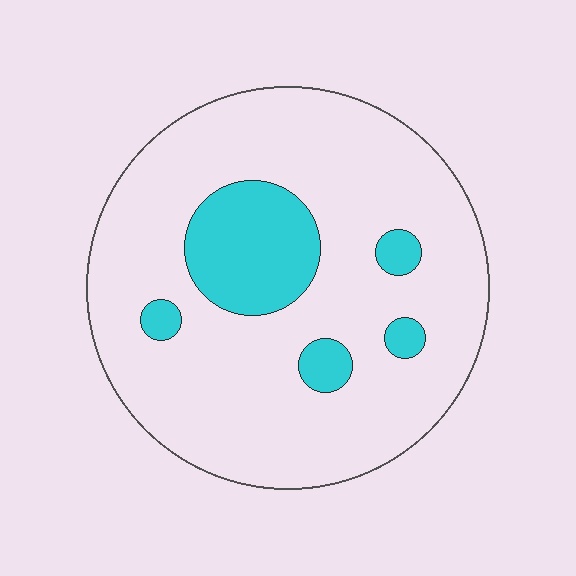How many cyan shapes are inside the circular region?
5.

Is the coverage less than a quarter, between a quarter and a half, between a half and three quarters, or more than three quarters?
Less than a quarter.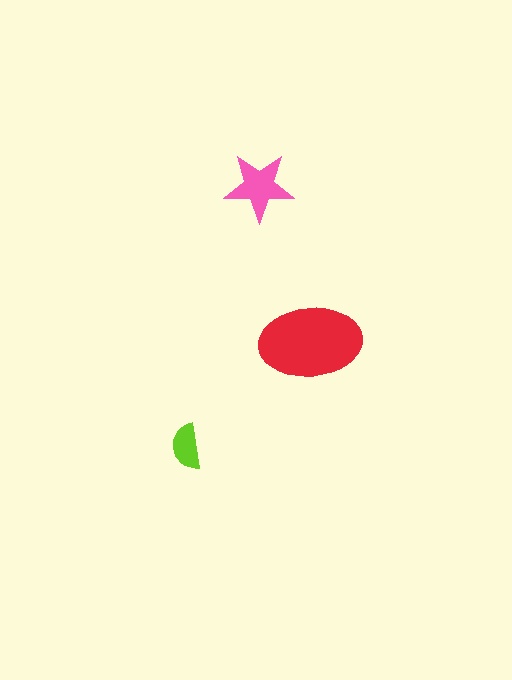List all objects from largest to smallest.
The red ellipse, the pink star, the lime semicircle.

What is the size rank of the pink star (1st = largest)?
2nd.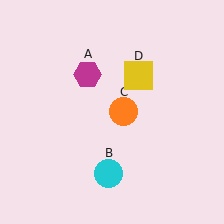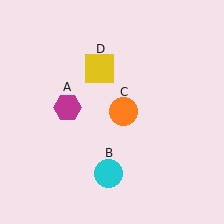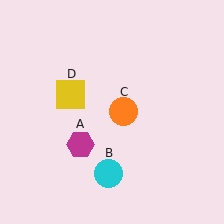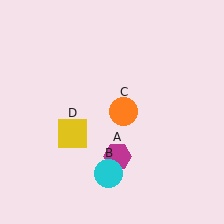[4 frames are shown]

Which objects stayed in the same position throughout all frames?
Cyan circle (object B) and orange circle (object C) remained stationary.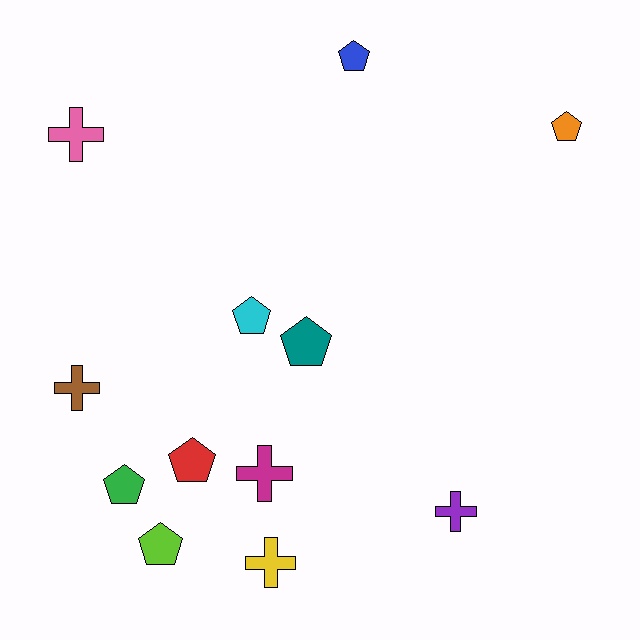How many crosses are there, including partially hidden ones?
There are 5 crosses.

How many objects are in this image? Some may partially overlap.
There are 12 objects.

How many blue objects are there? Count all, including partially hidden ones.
There is 1 blue object.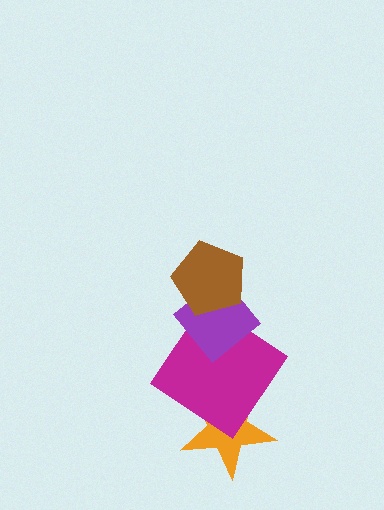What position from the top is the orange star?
The orange star is 4th from the top.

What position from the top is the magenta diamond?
The magenta diamond is 3rd from the top.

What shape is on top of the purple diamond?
The brown pentagon is on top of the purple diamond.